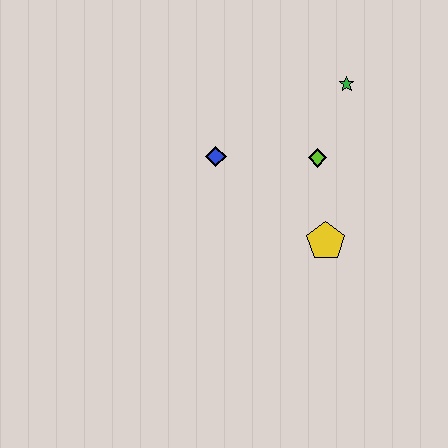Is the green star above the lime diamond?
Yes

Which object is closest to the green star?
The lime diamond is closest to the green star.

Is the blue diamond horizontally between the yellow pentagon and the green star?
No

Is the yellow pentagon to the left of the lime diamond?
No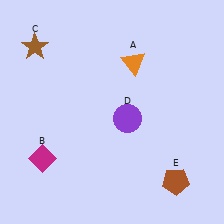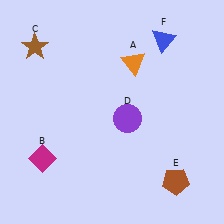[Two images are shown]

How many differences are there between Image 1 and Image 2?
There is 1 difference between the two images.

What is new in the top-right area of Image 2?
A blue triangle (F) was added in the top-right area of Image 2.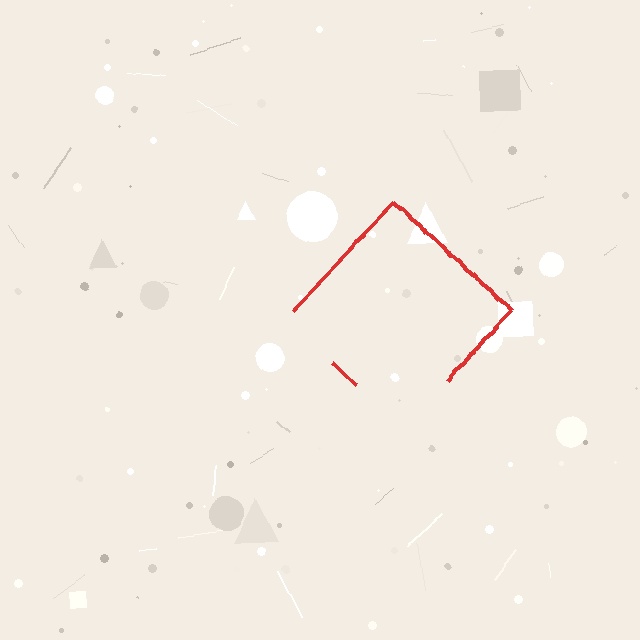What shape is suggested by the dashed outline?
The dashed outline suggests a diamond.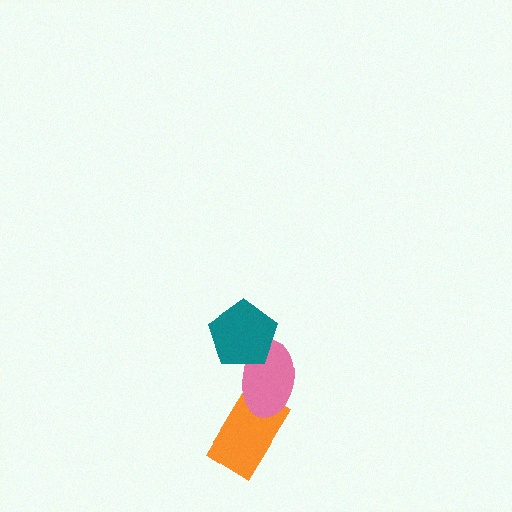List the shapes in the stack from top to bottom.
From top to bottom: the teal pentagon, the pink ellipse, the orange rectangle.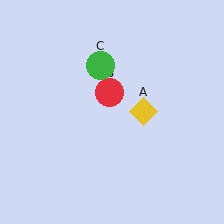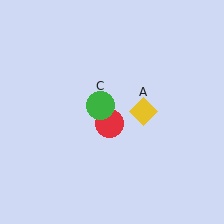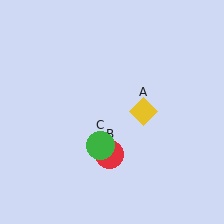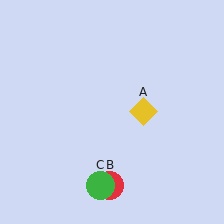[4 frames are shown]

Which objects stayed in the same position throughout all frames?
Yellow diamond (object A) remained stationary.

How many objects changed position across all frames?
2 objects changed position: red circle (object B), green circle (object C).